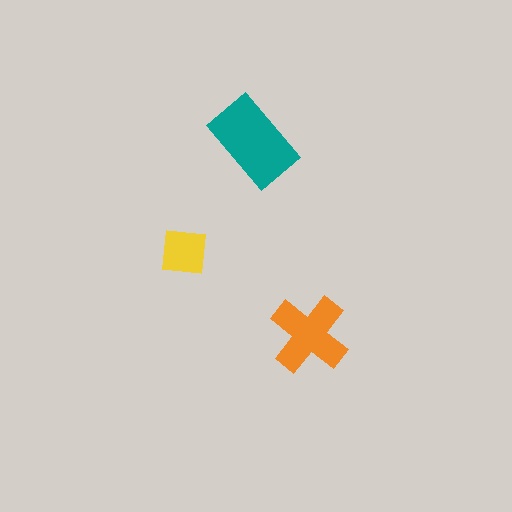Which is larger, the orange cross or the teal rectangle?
The teal rectangle.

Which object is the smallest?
The yellow square.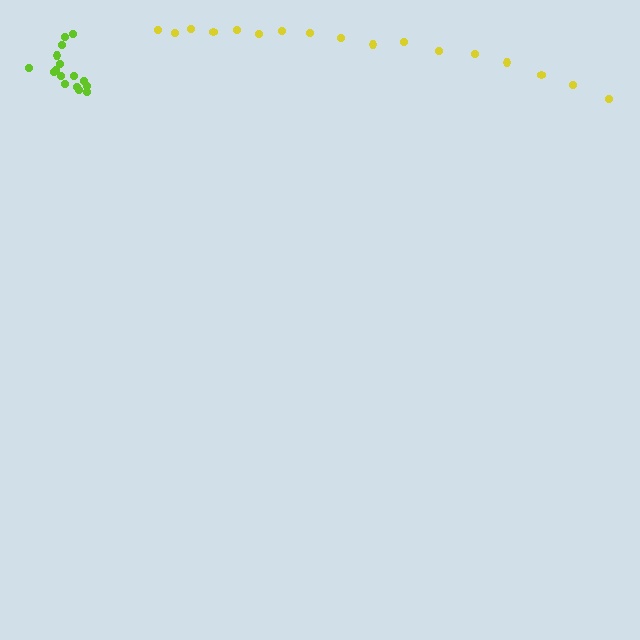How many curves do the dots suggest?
There are 2 distinct paths.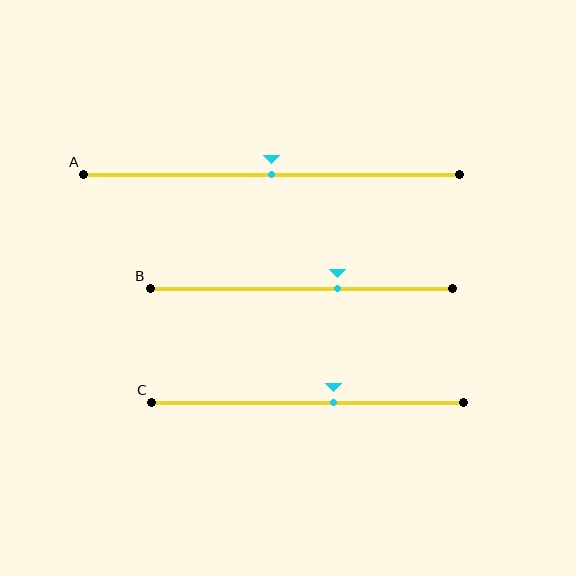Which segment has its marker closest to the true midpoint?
Segment A has its marker closest to the true midpoint.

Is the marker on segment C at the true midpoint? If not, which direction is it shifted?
No, the marker on segment C is shifted to the right by about 8% of the segment length.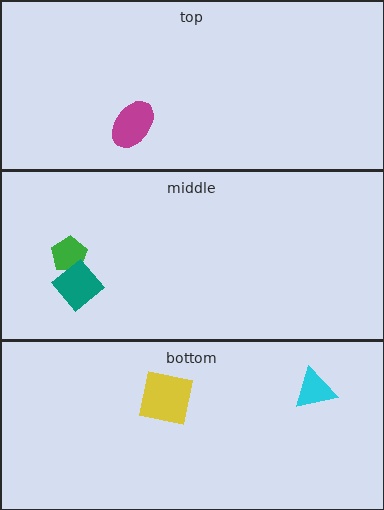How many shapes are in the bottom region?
2.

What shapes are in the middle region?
The green pentagon, the teal diamond.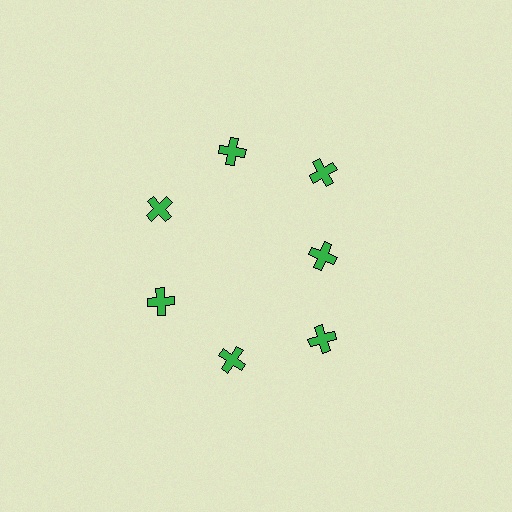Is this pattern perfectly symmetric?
No. The 7 green crosses are arranged in a ring, but one element near the 3 o'clock position is pulled inward toward the center, breaking the 7-fold rotational symmetry.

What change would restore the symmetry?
The symmetry would be restored by moving it outward, back onto the ring so that all 7 crosses sit at equal angles and equal distance from the center.